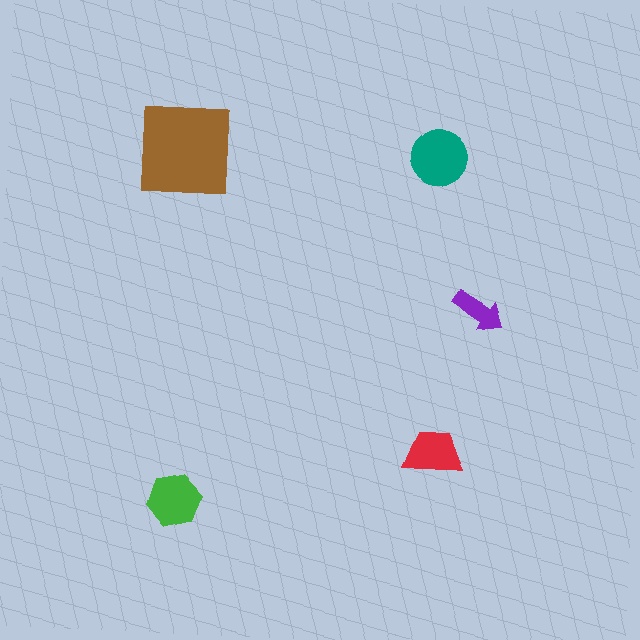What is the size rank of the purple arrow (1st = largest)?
5th.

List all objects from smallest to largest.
The purple arrow, the red trapezoid, the green hexagon, the teal circle, the brown square.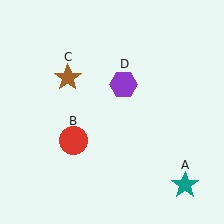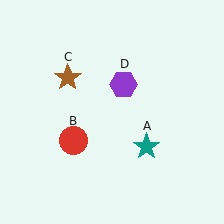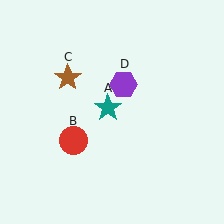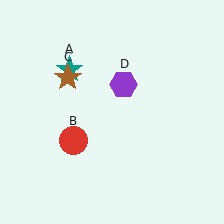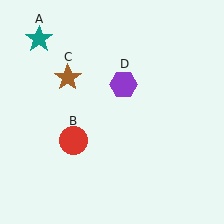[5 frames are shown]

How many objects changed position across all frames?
1 object changed position: teal star (object A).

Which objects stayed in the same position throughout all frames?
Red circle (object B) and brown star (object C) and purple hexagon (object D) remained stationary.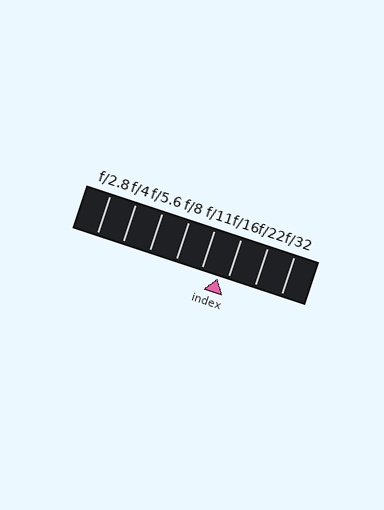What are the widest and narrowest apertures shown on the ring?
The widest aperture shown is f/2.8 and the narrowest is f/32.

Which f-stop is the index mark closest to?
The index mark is closest to f/16.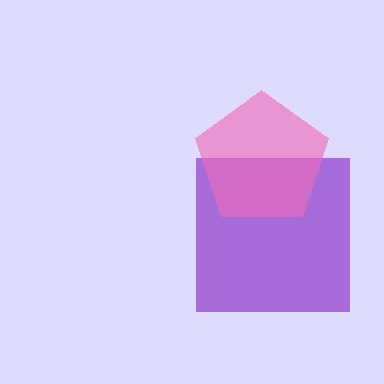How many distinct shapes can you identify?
There are 2 distinct shapes: a purple square, a pink pentagon.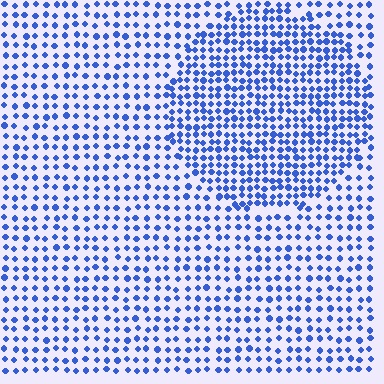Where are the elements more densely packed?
The elements are more densely packed inside the circle boundary.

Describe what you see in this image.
The image contains small blue elements arranged at two different densities. A circle-shaped region is visible where the elements are more densely packed than the surrounding area.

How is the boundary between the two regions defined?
The boundary is defined by a change in element density (approximately 1.7x ratio). All elements are the same color, size, and shape.